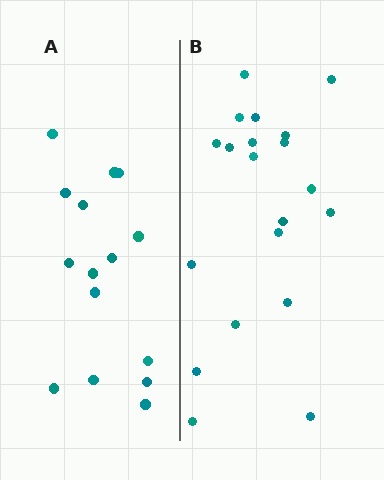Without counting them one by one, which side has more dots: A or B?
Region B (the right region) has more dots.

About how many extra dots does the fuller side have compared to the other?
Region B has about 5 more dots than region A.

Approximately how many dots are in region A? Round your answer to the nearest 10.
About 20 dots. (The exact count is 15, which rounds to 20.)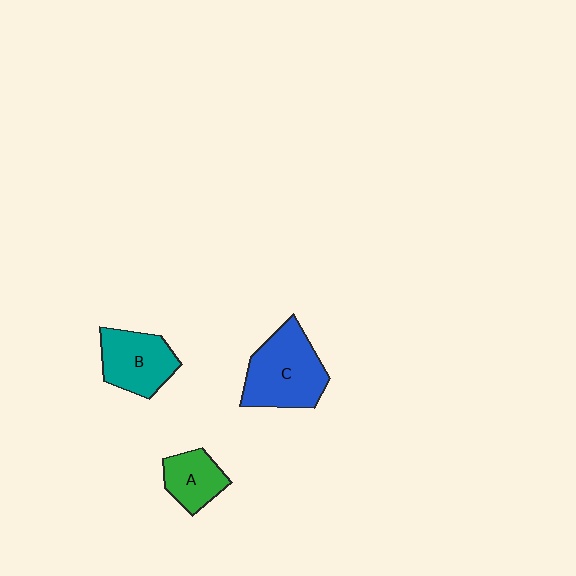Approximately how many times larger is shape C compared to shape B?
Approximately 1.3 times.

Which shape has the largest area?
Shape C (blue).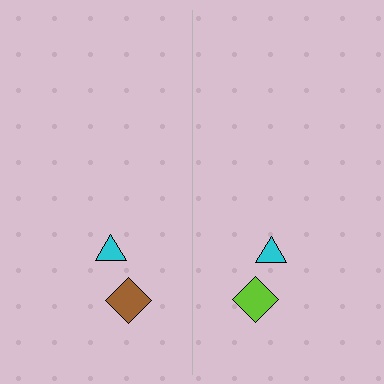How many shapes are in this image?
There are 4 shapes in this image.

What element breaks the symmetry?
The lime diamond on the right side breaks the symmetry — its mirror counterpart is brown.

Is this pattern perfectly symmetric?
No, the pattern is not perfectly symmetric. The lime diamond on the right side breaks the symmetry — its mirror counterpart is brown.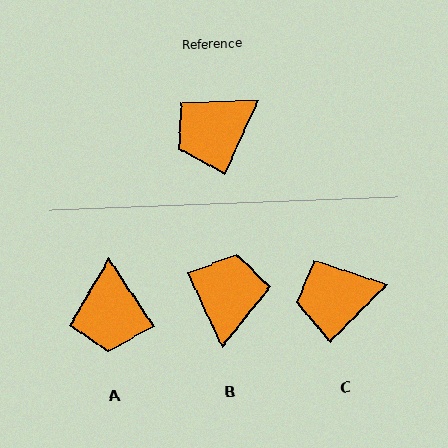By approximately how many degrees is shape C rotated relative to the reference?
Approximately 20 degrees clockwise.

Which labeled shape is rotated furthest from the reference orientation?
B, about 131 degrees away.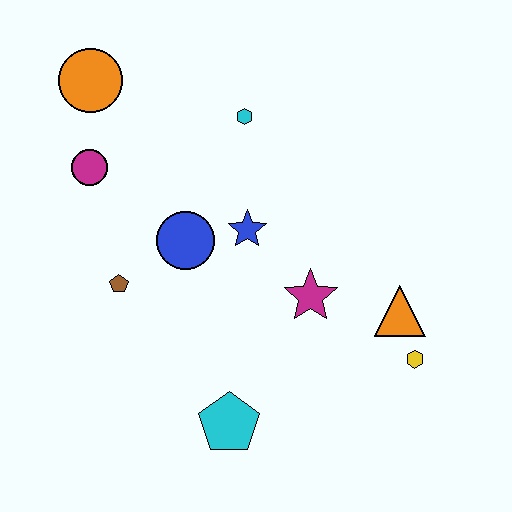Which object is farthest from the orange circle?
The yellow hexagon is farthest from the orange circle.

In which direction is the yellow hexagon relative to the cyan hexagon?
The yellow hexagon is below the cyan hexagon.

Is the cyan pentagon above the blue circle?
No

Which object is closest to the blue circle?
The blue star is closest to the blue circle.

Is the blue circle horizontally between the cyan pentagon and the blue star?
No